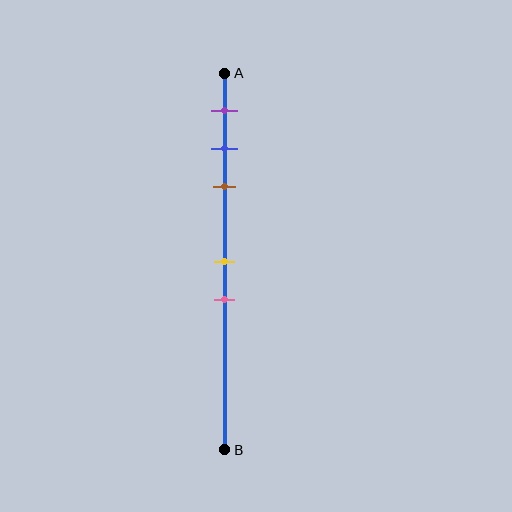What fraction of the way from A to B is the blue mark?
The blue mark is approximately 20% (0.2) of the way from A to B.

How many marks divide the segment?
There are 5 marks dividing the segment.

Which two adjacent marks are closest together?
The blue and brown marks are the closest adjacent pair.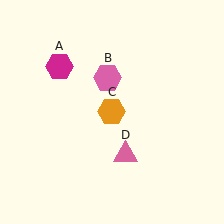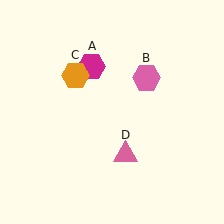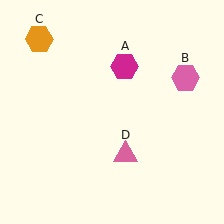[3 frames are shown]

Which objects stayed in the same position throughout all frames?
Pink triangle (object D) remained stationary.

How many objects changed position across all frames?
3 objects changed position: magenta hexagon (object A), pink hexagon (object B), orange hexagon (object C).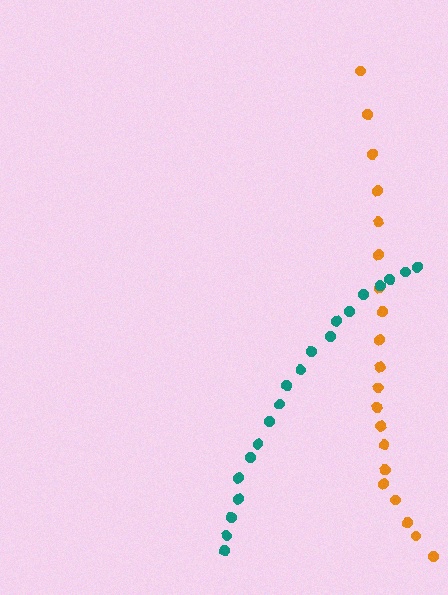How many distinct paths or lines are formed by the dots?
There are 2 distinct paths.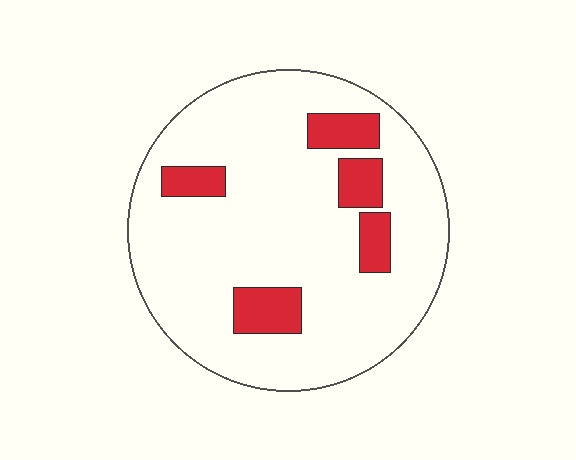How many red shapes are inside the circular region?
5.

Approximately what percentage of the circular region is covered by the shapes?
Approximately 15%.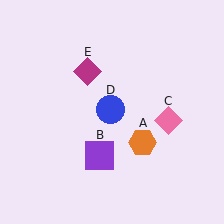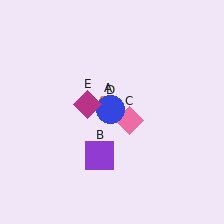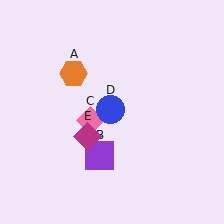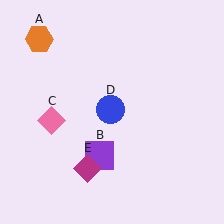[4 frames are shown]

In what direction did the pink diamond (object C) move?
The pink diamond (object C) moved left.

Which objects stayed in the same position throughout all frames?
Purple square (object B) and blue circle (object D) remained stationary.